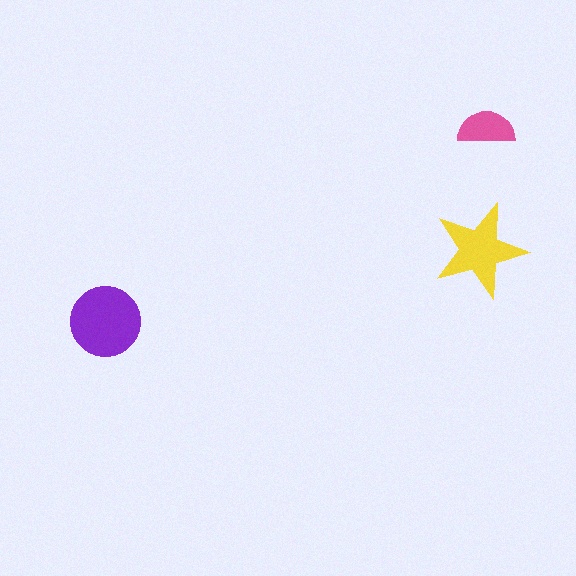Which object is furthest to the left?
The purple circle is leftmost.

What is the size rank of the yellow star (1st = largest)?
2nd.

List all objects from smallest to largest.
The pink semicircle, the yellow star, the purple circle.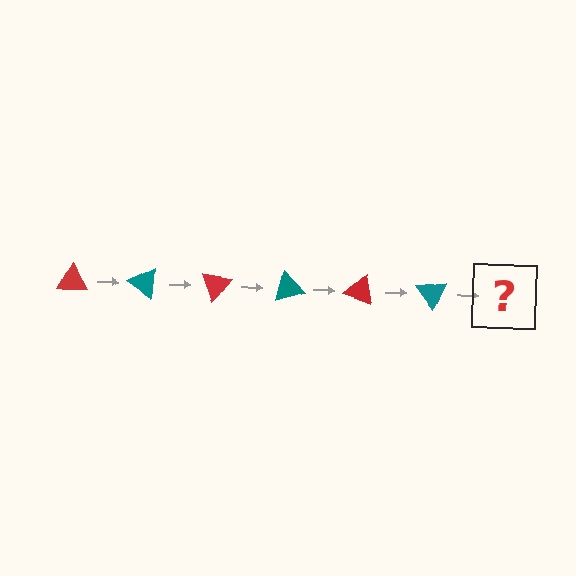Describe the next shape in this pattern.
It should be a red triangle, rotated 210 degrees from the start.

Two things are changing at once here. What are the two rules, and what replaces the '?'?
The two rules are that it rotates 35 degrees each step and the color cycles through red and teal. The '?' should be a red triangle, rotated 210 degrees from the start.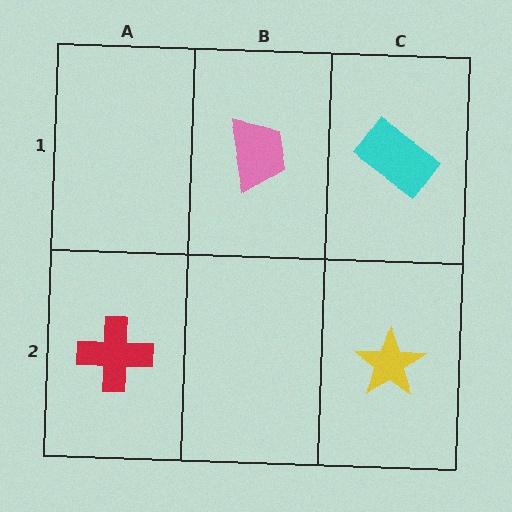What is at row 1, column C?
A cyan rectangle.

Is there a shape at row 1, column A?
No, that cell is empty.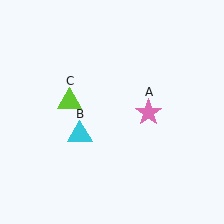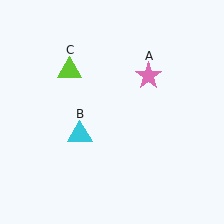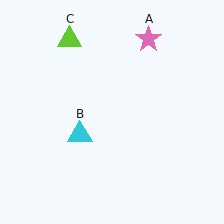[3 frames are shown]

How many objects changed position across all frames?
2 objects changed position: pink star (object A), lime triangle (object C).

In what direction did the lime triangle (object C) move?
The lime triangle (object C) moved up.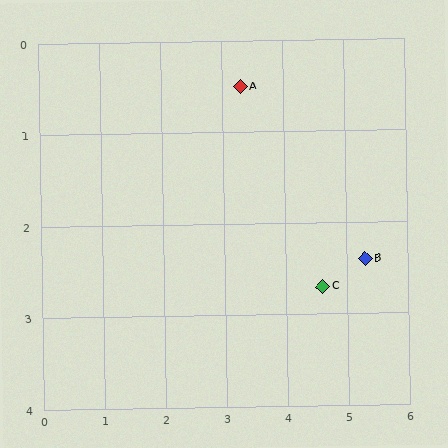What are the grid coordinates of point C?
Point C is at approximately (4.6, 2.7).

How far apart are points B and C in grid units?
Points B and C are about 0.8 grid units apart.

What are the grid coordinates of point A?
Point A is at approximately (3.3, 0.5).